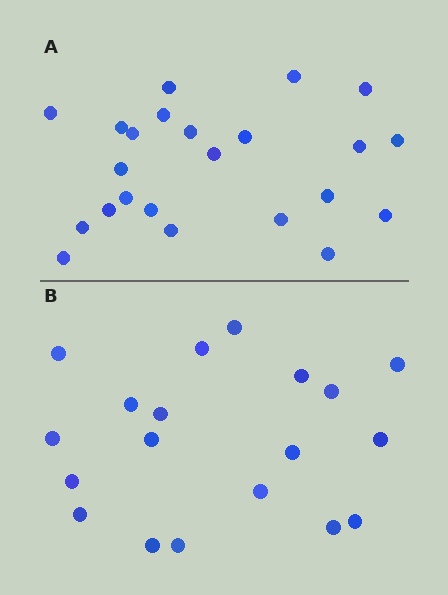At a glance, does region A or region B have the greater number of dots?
Region A (the top region) has more dots.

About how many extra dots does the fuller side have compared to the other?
Region A has about 4 more dots than region B.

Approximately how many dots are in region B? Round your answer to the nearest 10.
About 20 dots. (The exact count is 19, which rounds to 20.)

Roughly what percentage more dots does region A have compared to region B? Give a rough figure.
About 20% more.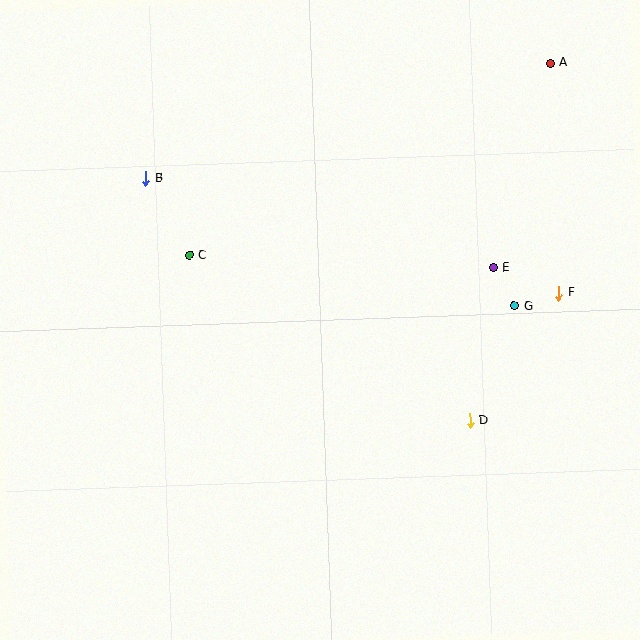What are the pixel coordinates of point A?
Point A is at (551, 63).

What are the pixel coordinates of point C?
Point C is at (189, 255).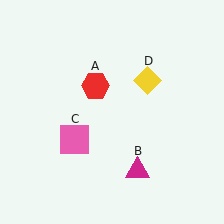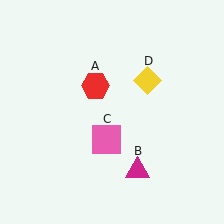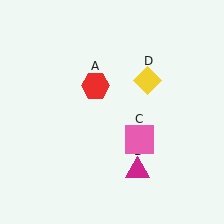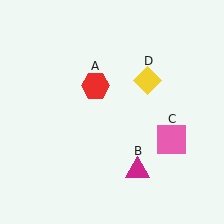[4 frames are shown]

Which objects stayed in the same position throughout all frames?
Red hexagon (object A) and magenta triangle (object B) and yellow diamond (object D) remained stationary.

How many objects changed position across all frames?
1 object changed position: pink square (object C).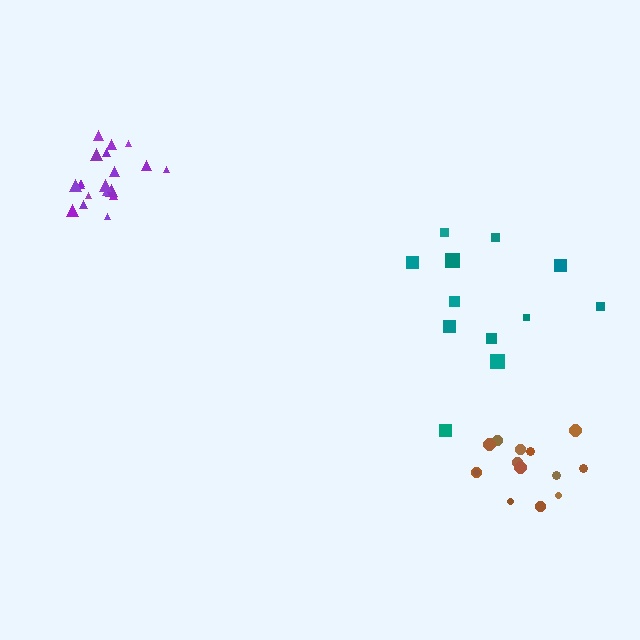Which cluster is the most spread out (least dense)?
Teal.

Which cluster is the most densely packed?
Purple.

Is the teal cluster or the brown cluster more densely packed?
Brown.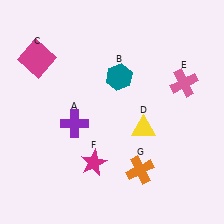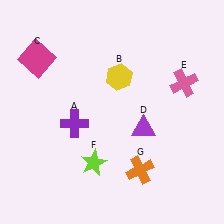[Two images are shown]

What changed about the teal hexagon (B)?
In Image 1, B is teal. In Image 2, it changed to yellow.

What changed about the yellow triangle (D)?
In Image 1, D is yellow. In Image 2, it changed to purple.